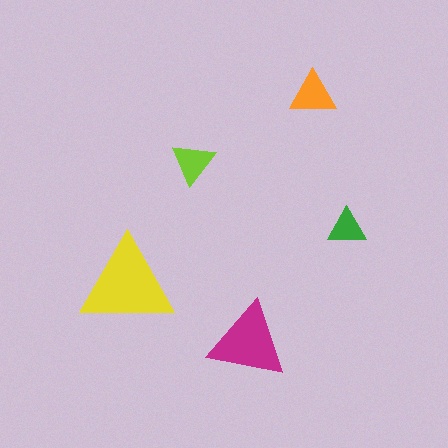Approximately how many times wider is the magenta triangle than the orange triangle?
About 1.5 times wider.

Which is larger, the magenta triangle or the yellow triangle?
The yellow one.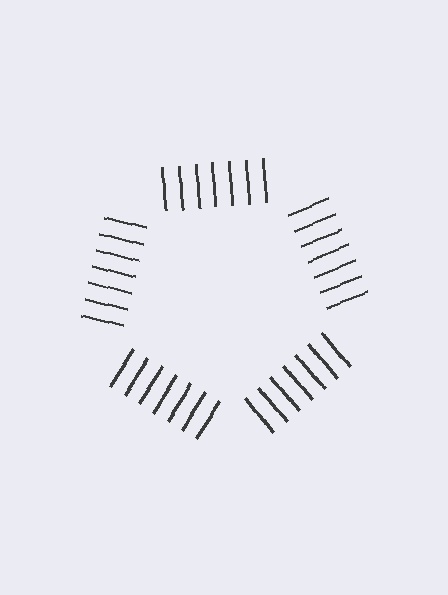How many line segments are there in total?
35 — 7 along each of the 5 edges.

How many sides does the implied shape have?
5 sides — the line-ends trace a pentagon.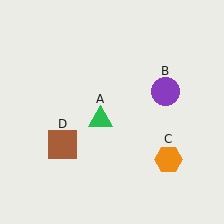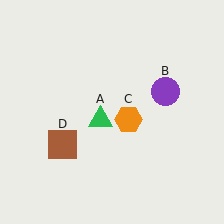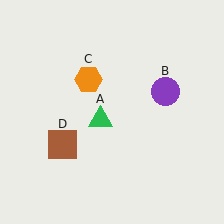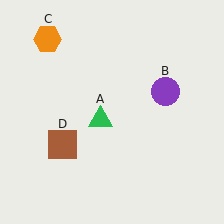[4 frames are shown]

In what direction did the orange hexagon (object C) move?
The orange hexagon (object C) moved up and to the left.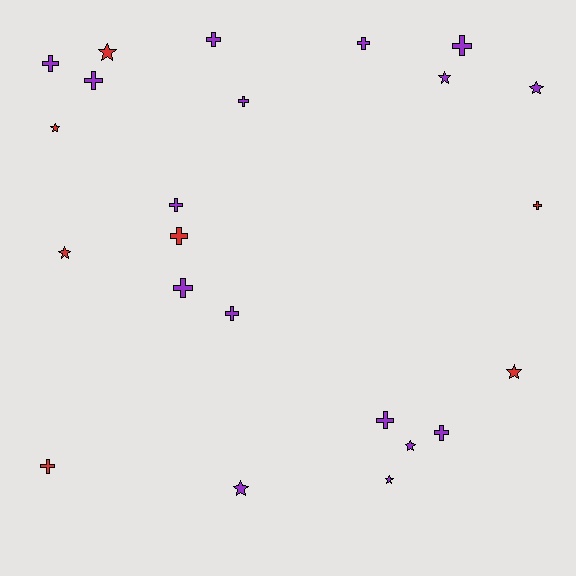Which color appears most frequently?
Purple, with 16 objects.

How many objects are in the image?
There are 23 objects.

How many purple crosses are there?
There are 11 purple crosses.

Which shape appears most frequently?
Cross, with 14 objects.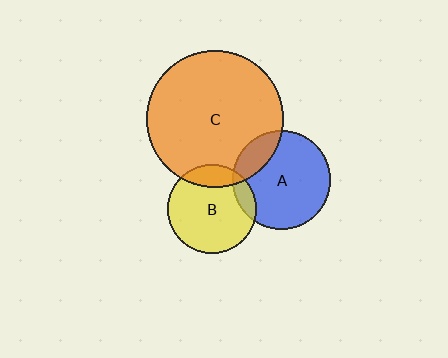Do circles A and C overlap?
Yes.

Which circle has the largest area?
Circle C (orange).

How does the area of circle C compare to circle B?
Approximately 2.4 times.